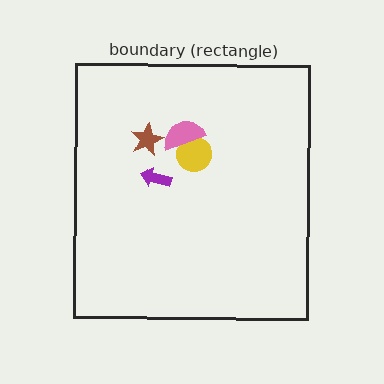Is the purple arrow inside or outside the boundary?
Inside.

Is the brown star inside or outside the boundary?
Inside.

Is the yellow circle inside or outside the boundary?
Inside.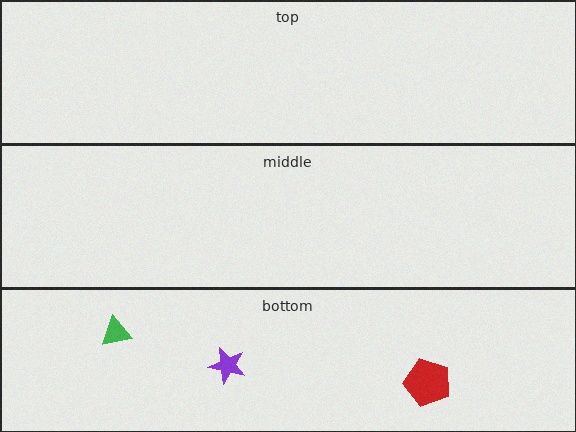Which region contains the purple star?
The bottom region.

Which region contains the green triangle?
The bottom region.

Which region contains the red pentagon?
The bottom region.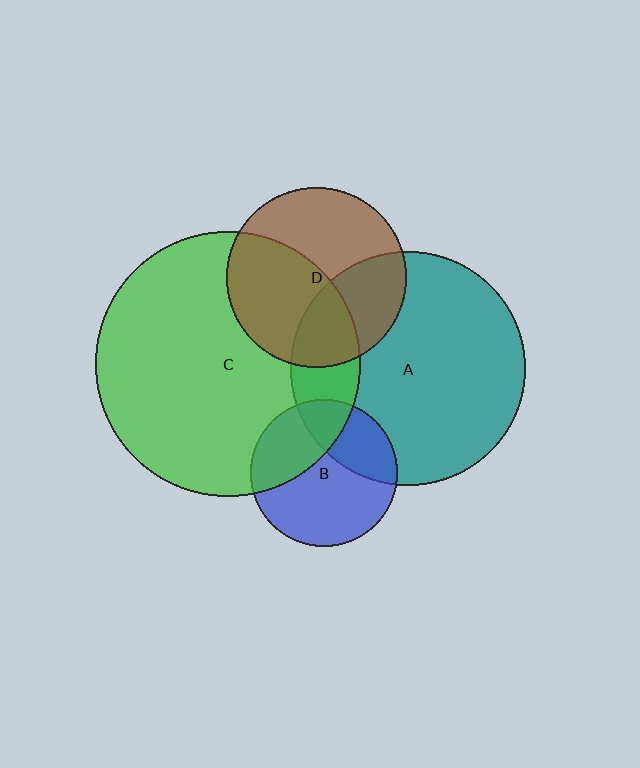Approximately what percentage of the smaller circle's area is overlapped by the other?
Approximately 50%.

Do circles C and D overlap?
Yes.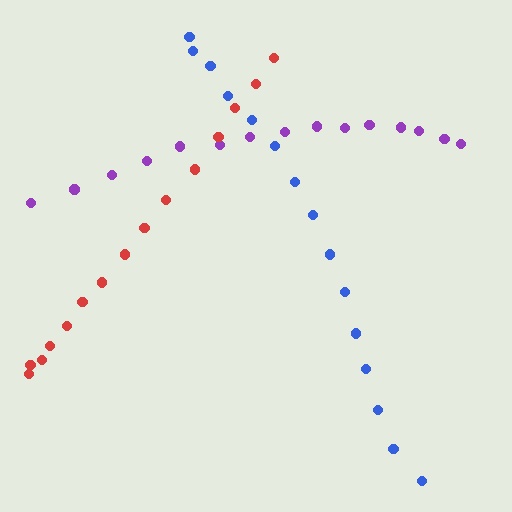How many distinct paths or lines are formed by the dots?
There are 3 distinct paths.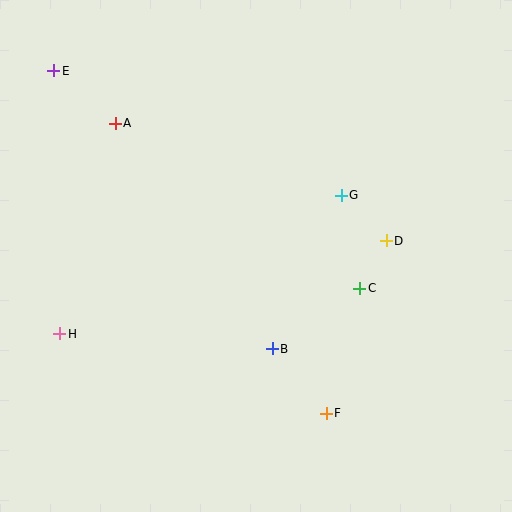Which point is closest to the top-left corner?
Point E is closest to the top-left corner.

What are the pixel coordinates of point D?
Point D is at (386, 241).